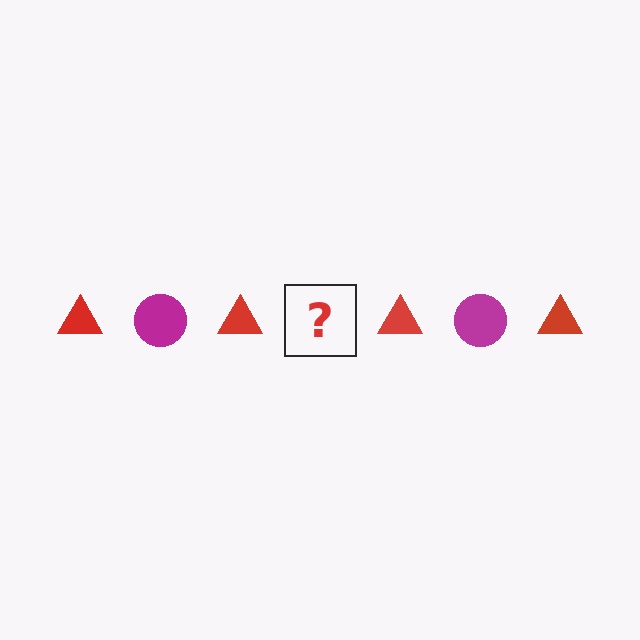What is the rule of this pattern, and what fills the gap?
The rule is that the pattern alternates between red triangle and magenta circle. The gap should be filled with a magenta circle.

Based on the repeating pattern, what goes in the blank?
The blank should be a magenta circle.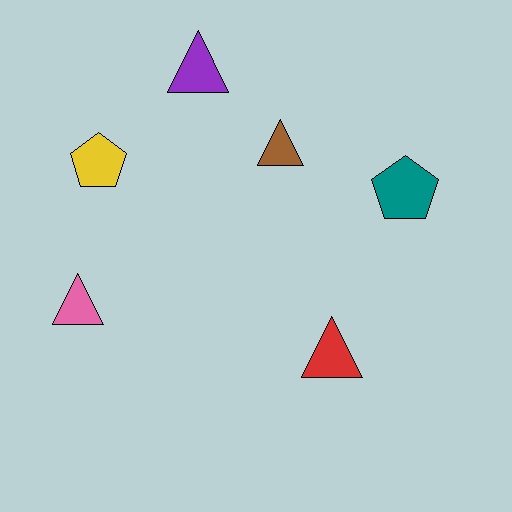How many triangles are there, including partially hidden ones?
There are 4 triangles.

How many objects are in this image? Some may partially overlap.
There are 6 objects.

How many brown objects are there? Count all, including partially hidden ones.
There is 1 brown object.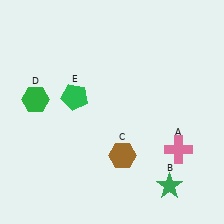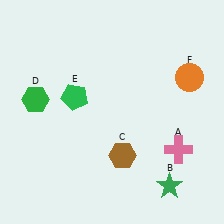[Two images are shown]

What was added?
An orange circle (F) was added in Image 2.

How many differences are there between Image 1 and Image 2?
There is 1 difference between the two images.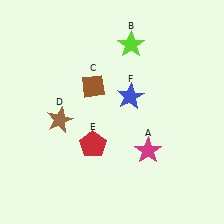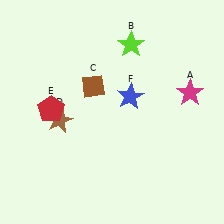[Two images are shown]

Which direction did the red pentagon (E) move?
The red pentagon (E) moved left.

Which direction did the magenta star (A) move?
The magenta star (A) moved up.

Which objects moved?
The objects that moved are: the magenta star (A), the red pentagon (E).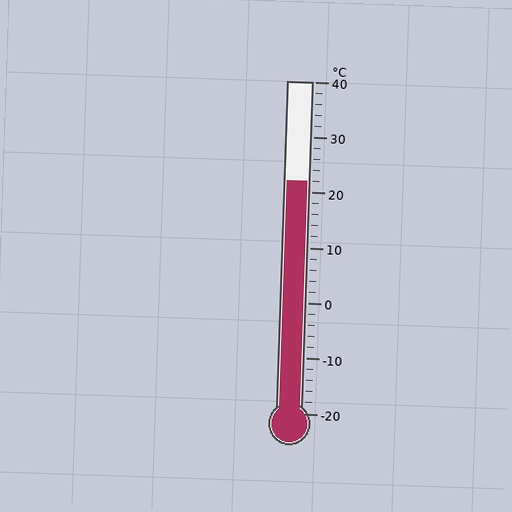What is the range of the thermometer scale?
The thermometer scale ranges from -20°C to 40°C.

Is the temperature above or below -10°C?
The temperature is above -10°C.